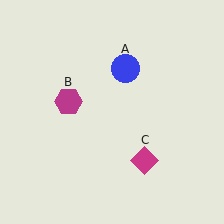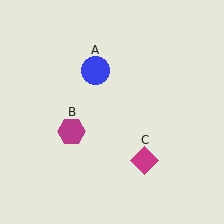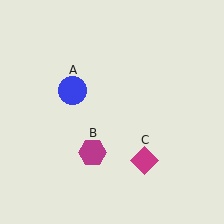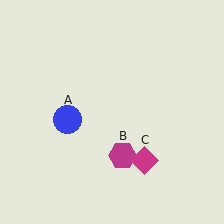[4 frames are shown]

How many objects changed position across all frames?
2 objects changed position: blue circle (object A), magenta hexagon (object B).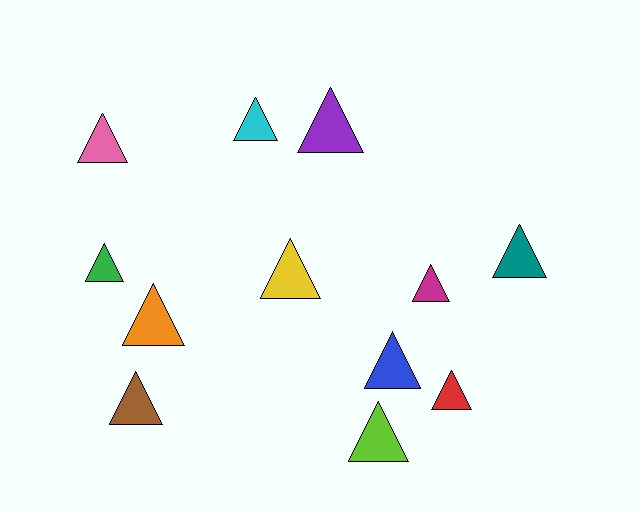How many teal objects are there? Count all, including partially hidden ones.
There is 1 teal object.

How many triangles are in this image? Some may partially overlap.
There are 12 triangles.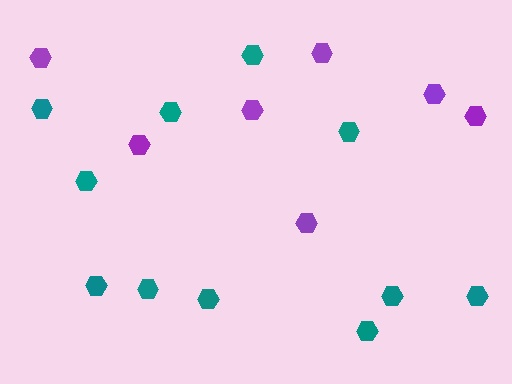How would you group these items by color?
There are 2 groups: one group of teal hexagons (11) and one group of purple hexagons (7).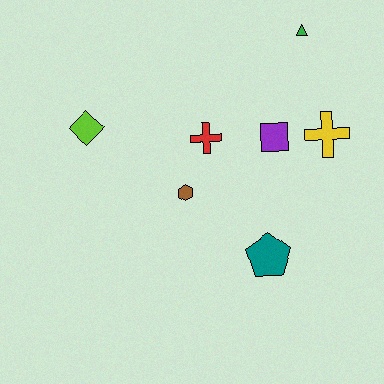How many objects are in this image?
There are 7 objects.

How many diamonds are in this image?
There is 1 diamond.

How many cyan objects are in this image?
There are no cyan objects.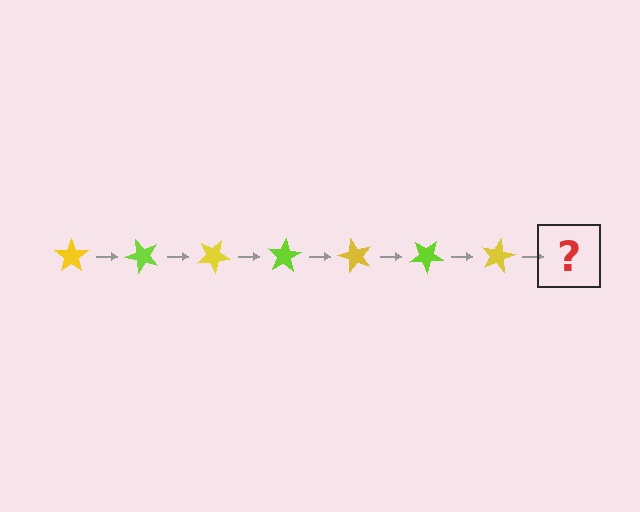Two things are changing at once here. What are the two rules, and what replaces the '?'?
The two rules are that it rotates 50 degrees each step and the color cycles through yellow and lime. The '?' should be a lime star, rotated 350 degrees from the start.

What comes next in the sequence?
The next element should be a lime star, rotated 350 degrees from the start.